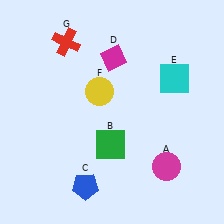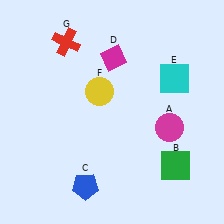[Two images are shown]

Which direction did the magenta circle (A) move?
The magenta circle (A) moved up.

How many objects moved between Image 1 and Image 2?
2 objects moved between the two images.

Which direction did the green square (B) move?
The green square (B) moved right.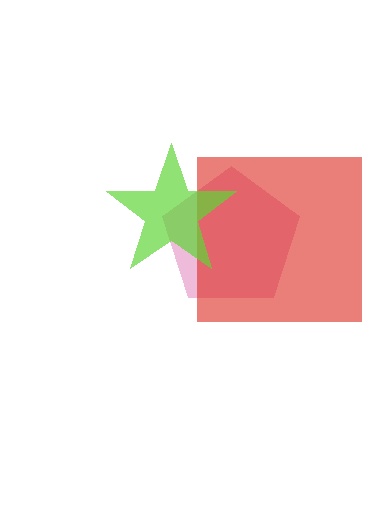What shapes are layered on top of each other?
The layered shapes are: a pink pentagon, a red square, a lime star.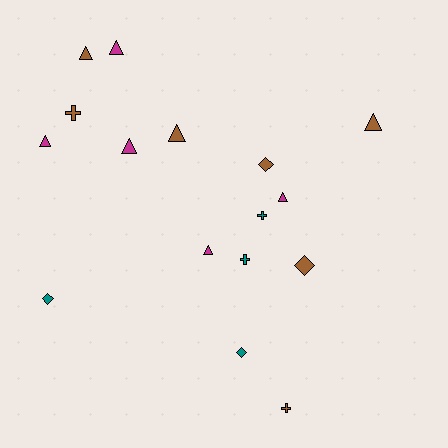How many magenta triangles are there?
There are 5 magenta triangles.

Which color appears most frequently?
Brown, with 7 objects.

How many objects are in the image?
There are 16 objects.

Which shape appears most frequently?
Triangle, with 8 objects.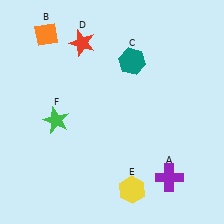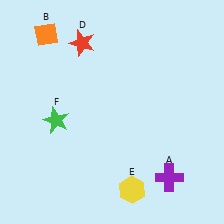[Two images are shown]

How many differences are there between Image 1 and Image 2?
There is 1 difference between the two images.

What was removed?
The teal hexagon (C) was removed in Image 2.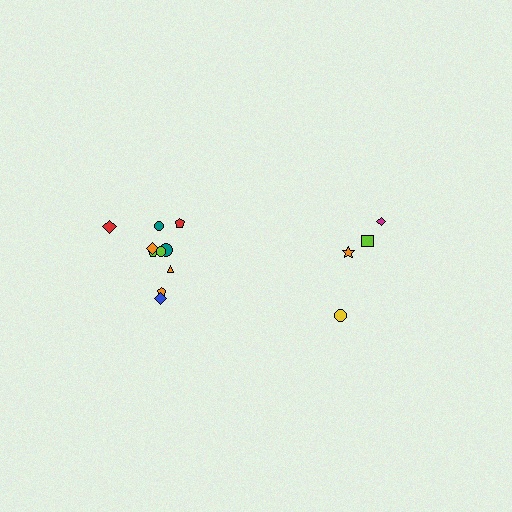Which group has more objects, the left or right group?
The left group.